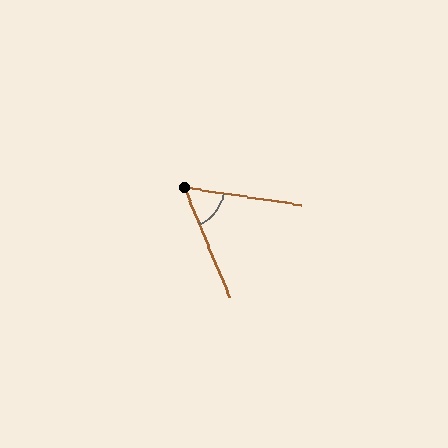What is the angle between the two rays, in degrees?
Approximately 59 degrees.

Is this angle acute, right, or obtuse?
It is acute.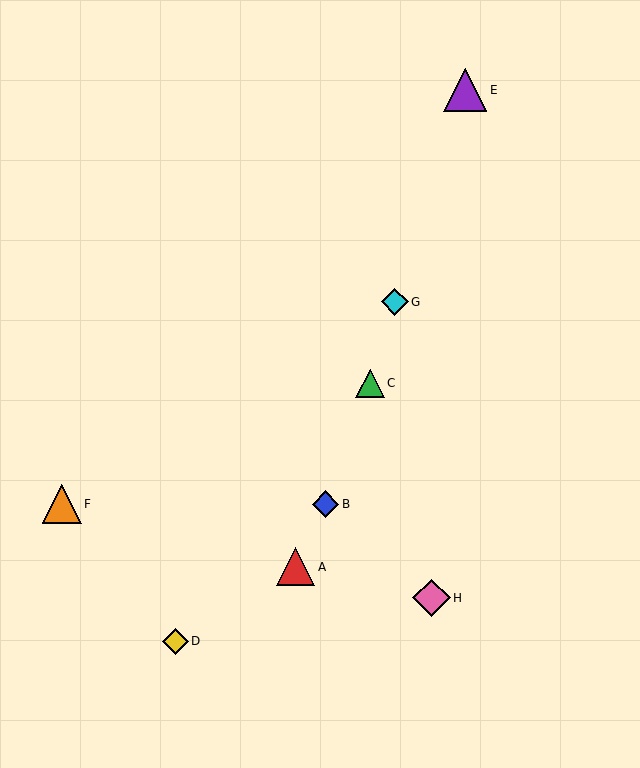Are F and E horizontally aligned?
No, F is at y≈504 and E is at y≈90.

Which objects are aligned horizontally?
Objects B, F are aligned horizontally.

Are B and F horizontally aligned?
Yes, both are at y≈504.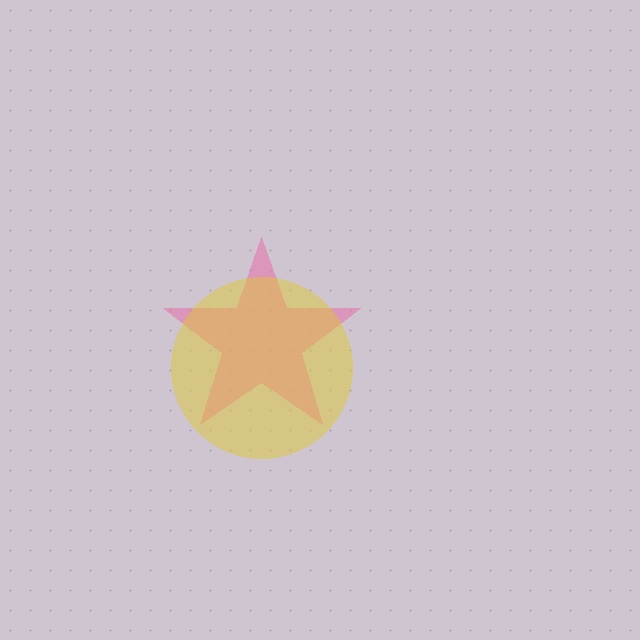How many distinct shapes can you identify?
There are 2 distinct shapes: a pink star, a yellow circle.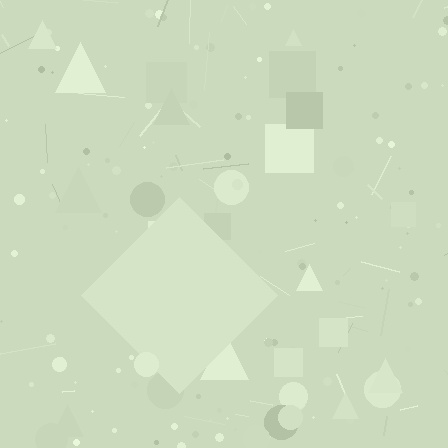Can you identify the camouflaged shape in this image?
The camouflaged shape is a diamond.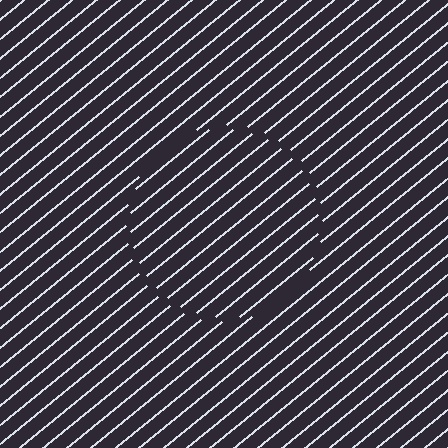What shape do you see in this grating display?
An illusory circle. The interior of the shape contains the same grating, shifted by half a period — the contour is defined by the phase discontinuity where line-ends from the inner and outer gratings abut.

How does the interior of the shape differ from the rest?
The interior of the shape contains the same grating, shifted by half a period — the contour is defined by the phase discontinuity where line-ends from the inner and outer gratings abut.